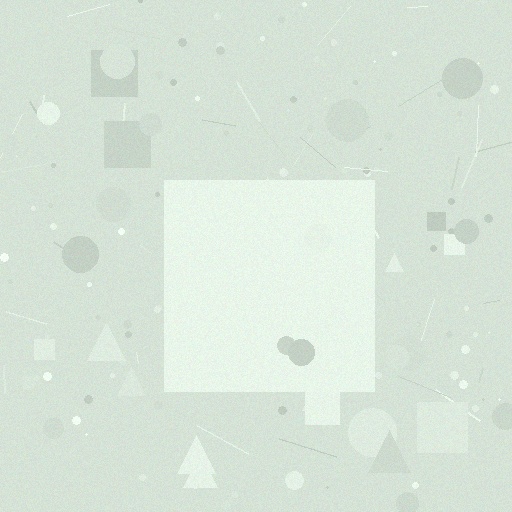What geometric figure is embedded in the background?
A square is embedded in the background.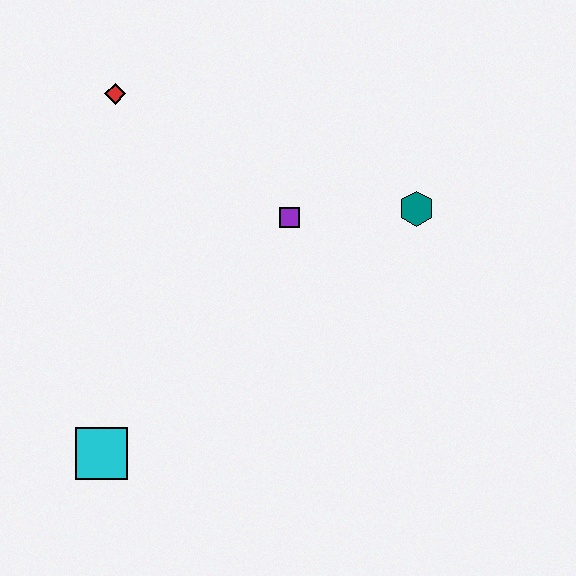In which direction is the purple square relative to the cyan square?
The purple square is above the cyan square.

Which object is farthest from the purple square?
The cyan square is farthest from the purple square.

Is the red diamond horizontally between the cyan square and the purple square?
Yes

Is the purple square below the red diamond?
Yes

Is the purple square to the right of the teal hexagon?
No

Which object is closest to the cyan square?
The purple square is closest to the cyan square.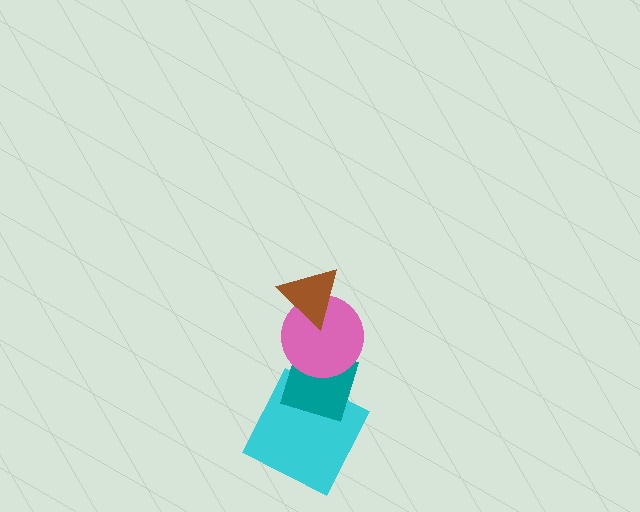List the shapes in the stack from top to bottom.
From top to bottom: the brown triangle, the pink circle, the teal diamond, the cyan square.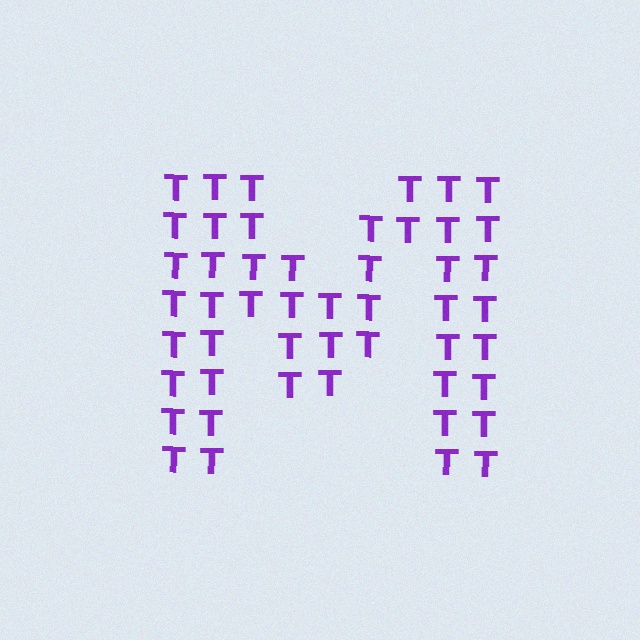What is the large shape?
The large shape is the letter M.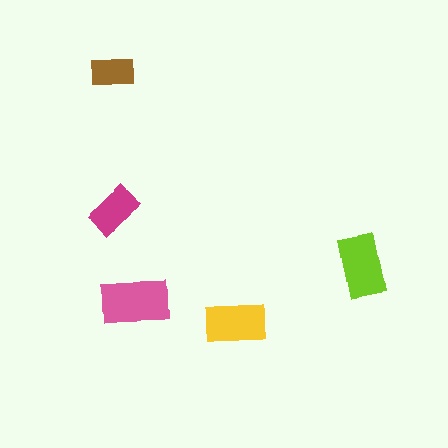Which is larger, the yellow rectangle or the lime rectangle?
The lime one.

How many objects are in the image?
There are 5 objects in the image.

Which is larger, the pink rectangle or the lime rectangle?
The pink one.